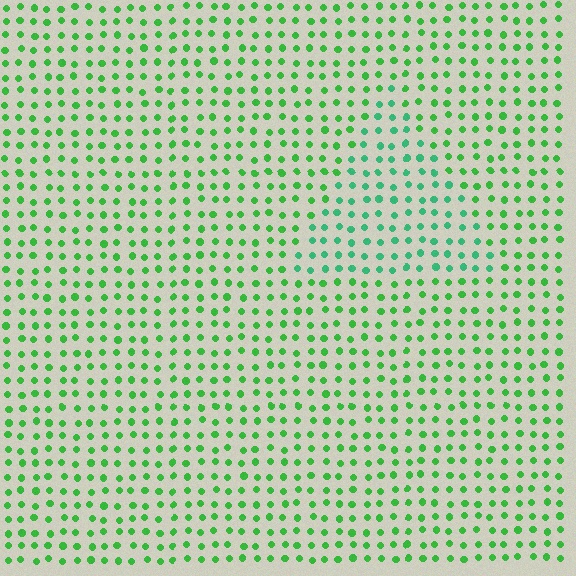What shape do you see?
I see a triangle.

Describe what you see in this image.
The image is filled with small green elements in a uniform arrangement. A triangle-shaped region is visible where the elements are tinted to a slightly different hue, forming a subtle color boundary.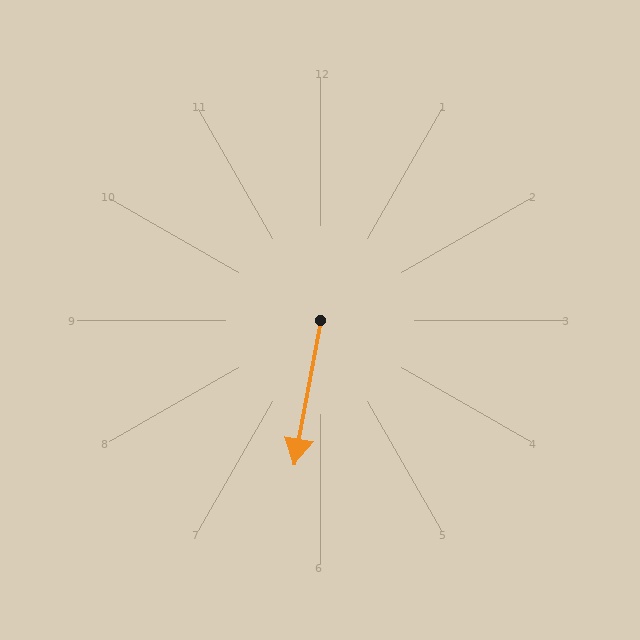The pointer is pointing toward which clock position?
Roughly 6 o'clock.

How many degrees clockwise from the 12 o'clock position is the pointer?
Approximately 190 degrees.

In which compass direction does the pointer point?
South.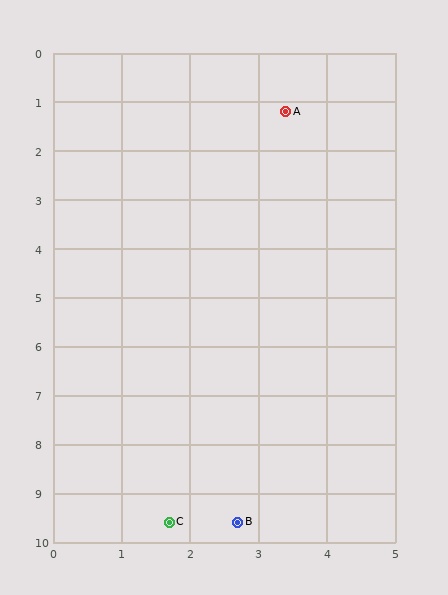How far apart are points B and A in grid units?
Points B and A are about 8.4 grid units apart.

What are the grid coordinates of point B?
Point B is at approximately (2.7, 9.6).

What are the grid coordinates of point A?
Point A is at approximately (3.4, 1.2).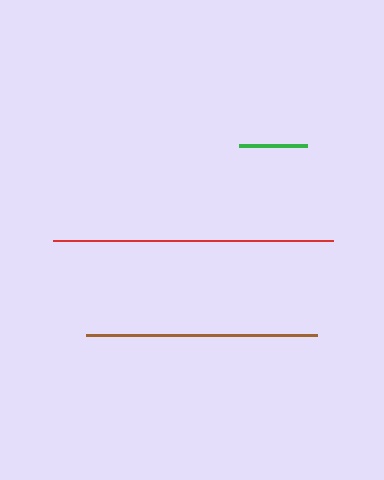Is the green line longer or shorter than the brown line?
The brown line is longer than the green line.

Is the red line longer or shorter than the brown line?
The red line is longer than the brown line.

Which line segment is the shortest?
The green line is the shortest at approximately 69 pixels.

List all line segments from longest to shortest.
From longest to shortest: red, brown, green.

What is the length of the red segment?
The red segment is approximately 280 pixels long.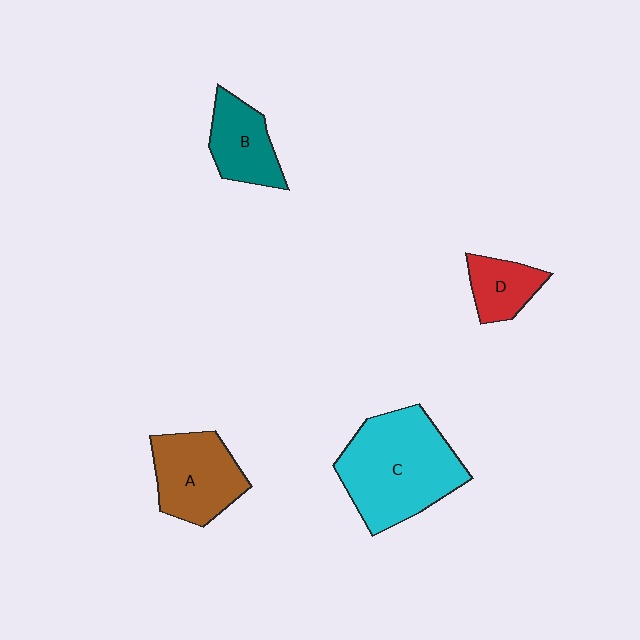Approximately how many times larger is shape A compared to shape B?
Approximately 1.4 times.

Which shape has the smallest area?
Shape D (red).